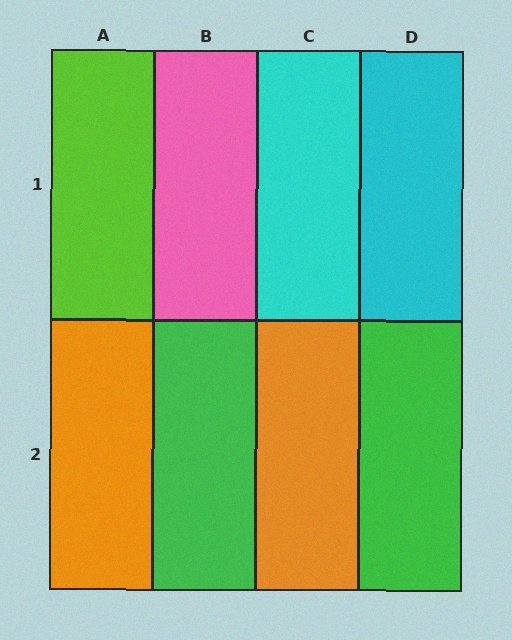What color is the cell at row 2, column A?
Orange.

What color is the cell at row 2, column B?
Green.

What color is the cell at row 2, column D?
Green.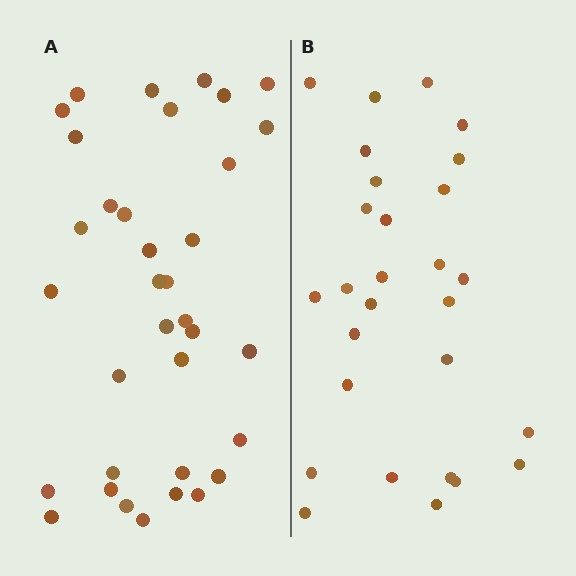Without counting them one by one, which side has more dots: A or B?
Region A (the left region) has more dots.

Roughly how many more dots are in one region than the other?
Region A has roughly 8 or so more dots than region B.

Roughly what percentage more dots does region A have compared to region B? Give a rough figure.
About 25% more.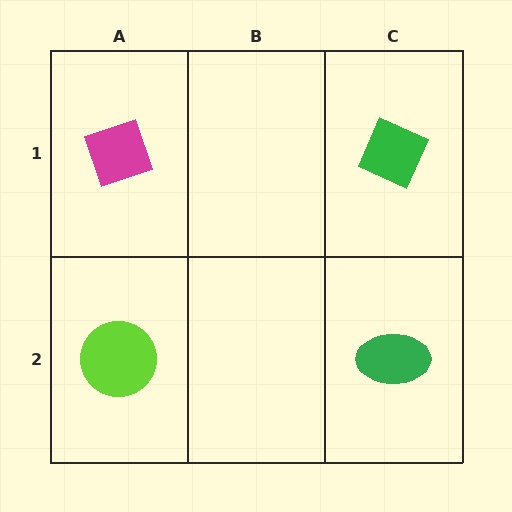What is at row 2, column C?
A green ellipse.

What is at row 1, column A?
A magenta diamond.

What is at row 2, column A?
A lime circle.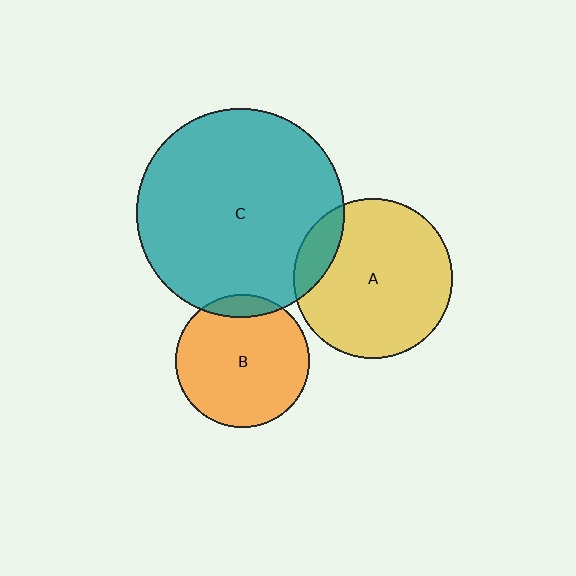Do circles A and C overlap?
Yes.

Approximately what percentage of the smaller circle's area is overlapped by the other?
Approximately 15%.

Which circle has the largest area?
Circle C (teal).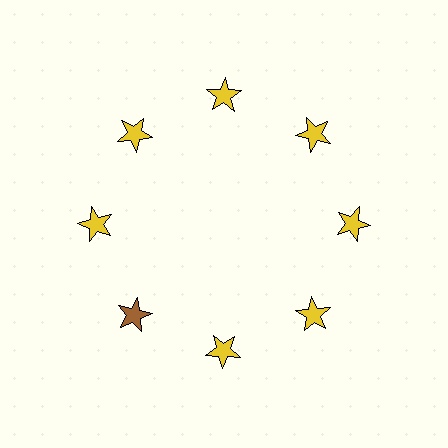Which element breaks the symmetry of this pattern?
The brown star at roughly the 8 o'clock position breaks the symmetry. All other shapes are yellow stars.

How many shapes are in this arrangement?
There are 8 shapes arranged in a ring pattern.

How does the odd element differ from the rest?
It has a different color: brown instead of yellow.